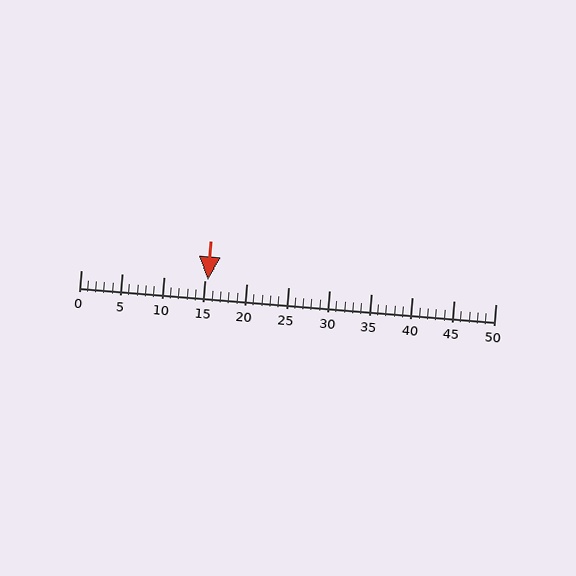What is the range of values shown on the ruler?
The ruler shows values from 0 to 50.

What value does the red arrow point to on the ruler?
The red arrow points to approximately 15.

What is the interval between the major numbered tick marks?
The major tick marks are spaced 5 units apart.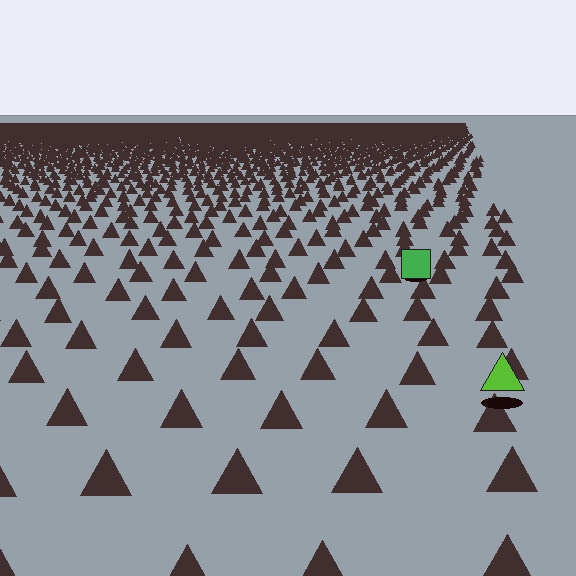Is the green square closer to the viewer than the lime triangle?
No. The lime triangle is closer — you can tell from the texture gradient: the ground texture is coarser near it.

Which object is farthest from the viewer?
The green square is farthest from the viewer. It appears smaller and the ground texture around it is denser.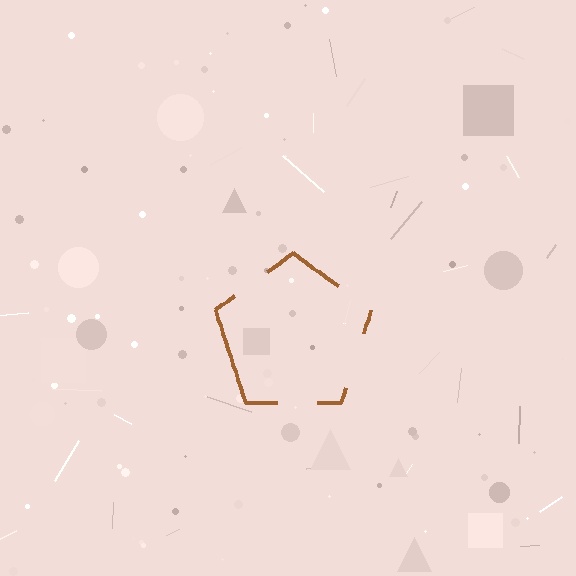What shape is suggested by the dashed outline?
The dashed outline suggests a pentagon.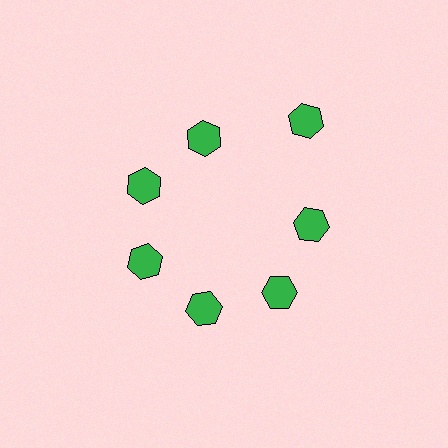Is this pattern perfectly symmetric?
No. The 7 green hexagons are arranged in a ring, but one element near the 1 o'clock position is pushed outward from the center, breaking the 7-fold rotational symmetry.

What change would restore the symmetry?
The symmetry would be restored by moving it inward, back onto the ring so that all 7 hexagons sit at equal angles and equal distance from the center.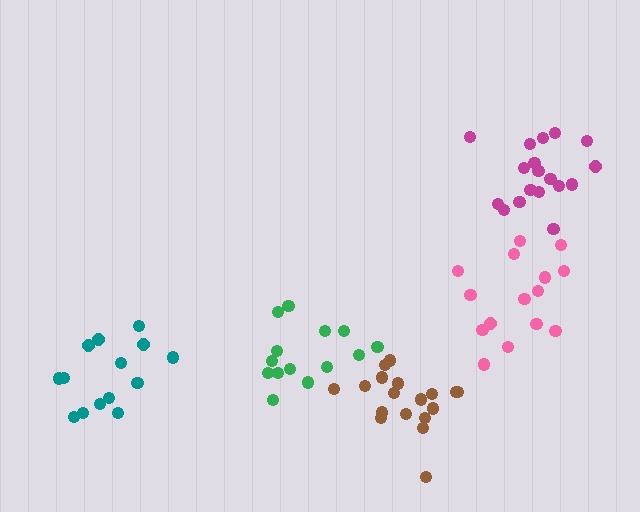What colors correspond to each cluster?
The clusters are colored: brown, teal, pink, magenta, green.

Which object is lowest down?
The brown cluster is bottommost.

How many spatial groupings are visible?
There are 5 spatial groupings.